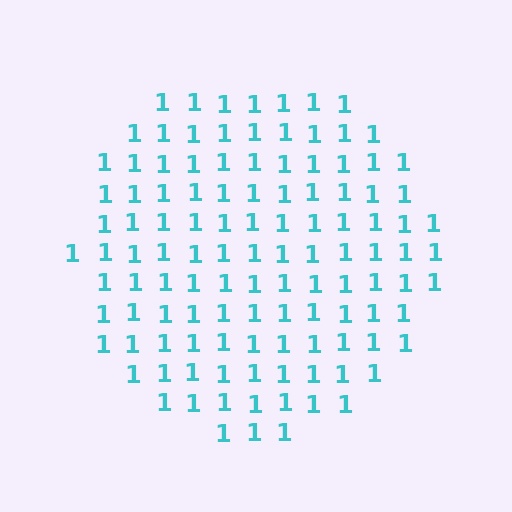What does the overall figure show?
The overall figure shows a circle.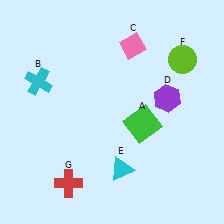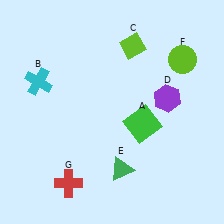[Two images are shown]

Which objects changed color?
C changed from pink to lime. E changed from cyan to green.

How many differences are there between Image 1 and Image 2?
There are 2 differences between the two images.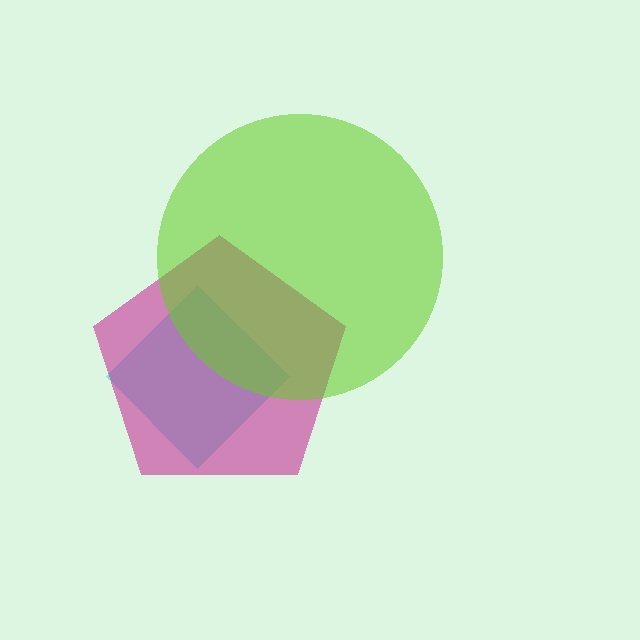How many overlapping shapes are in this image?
There are 3 overlapping shapes in the image.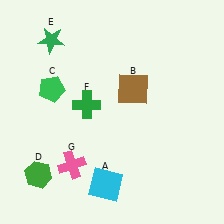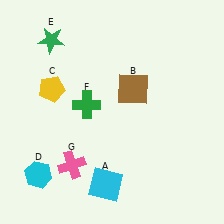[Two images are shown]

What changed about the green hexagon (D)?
In Image 1, D is green. In Image 2, it changed to cyan.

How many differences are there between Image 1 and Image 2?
There are 2 differences between the two images.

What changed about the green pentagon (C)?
In Image 1, C is green. In Image 2, it changed to yellow.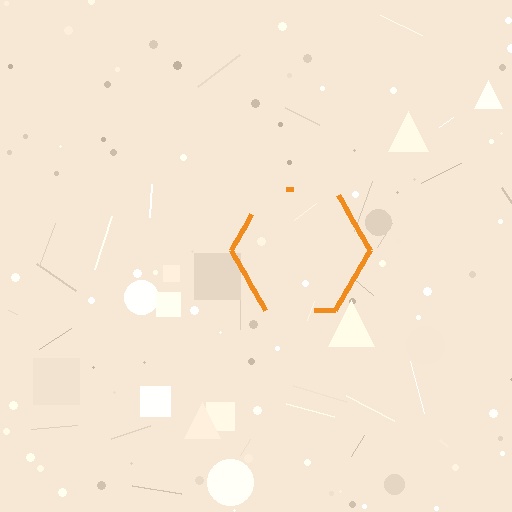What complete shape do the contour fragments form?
The contour fragments form a hexagon.